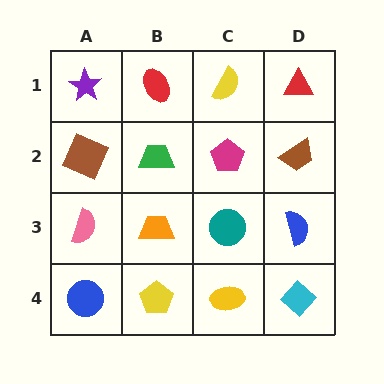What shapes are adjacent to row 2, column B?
A red ellipse (row 1, column B), an orange trapezoid (row 3, column B), a brown square (row 2, column A), a magenta pentagon (row 2, column C).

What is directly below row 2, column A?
A pink semicircle.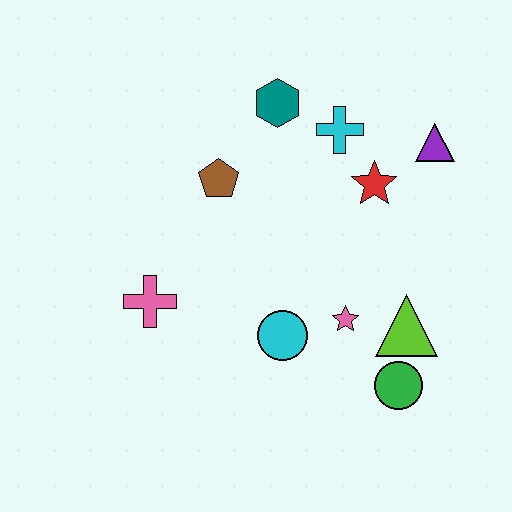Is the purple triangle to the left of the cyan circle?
No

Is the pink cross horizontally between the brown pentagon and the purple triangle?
No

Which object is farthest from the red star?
The pink cross is farthest from the red star.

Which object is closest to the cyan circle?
The pink star is closest to the cyan circle.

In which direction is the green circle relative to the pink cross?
The green circle is to the right of the pink cross.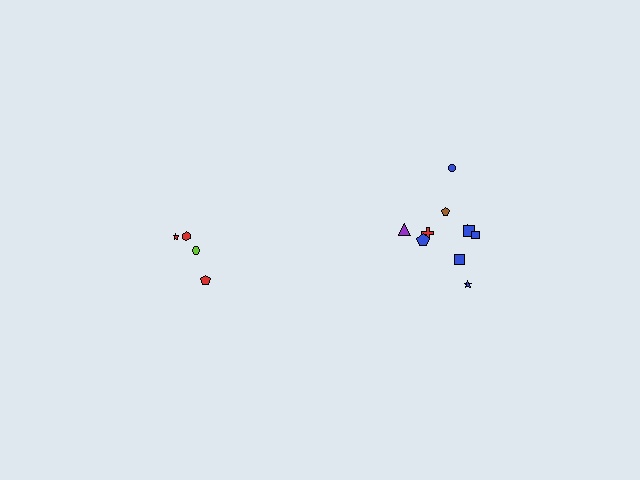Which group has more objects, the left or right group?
The right group.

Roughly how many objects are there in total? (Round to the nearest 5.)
Roughly 15 objects in total.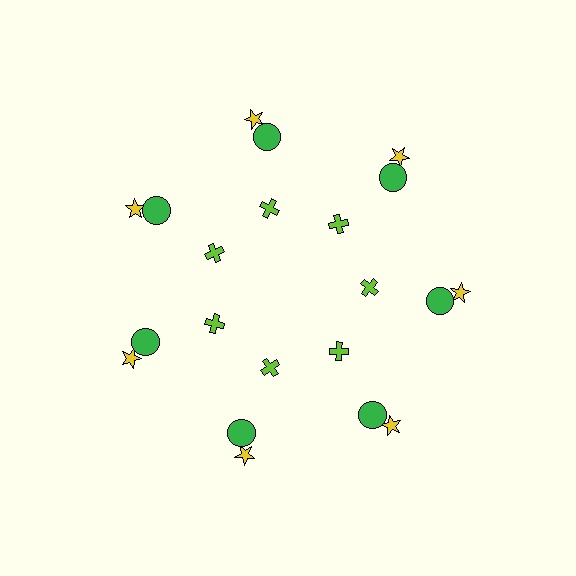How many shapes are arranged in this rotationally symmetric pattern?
There are 21 shapes, arranged in 7 groups of 3.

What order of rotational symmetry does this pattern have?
This pattern has 7-fold rotational symmetry.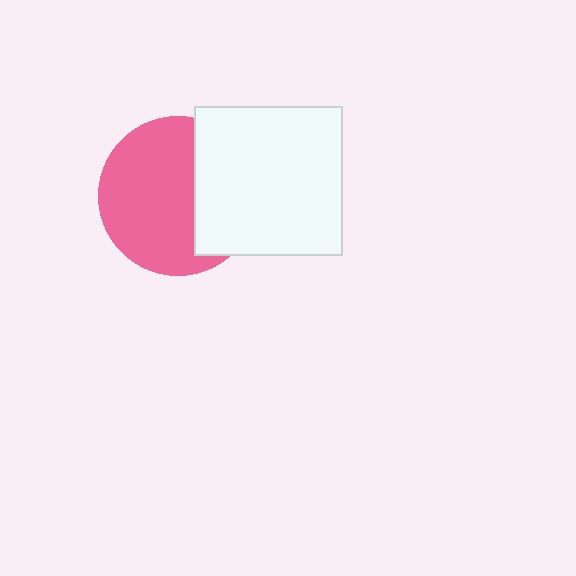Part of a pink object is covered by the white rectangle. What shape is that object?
It is a circle.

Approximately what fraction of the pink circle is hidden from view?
Roughly 36% of the pink circle is hidden behind the white rectangle.